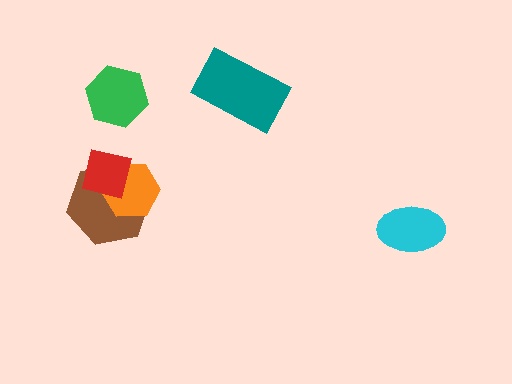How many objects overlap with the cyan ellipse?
0 objects overlap with the cyan ellipse.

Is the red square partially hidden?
No, no other shape covers it.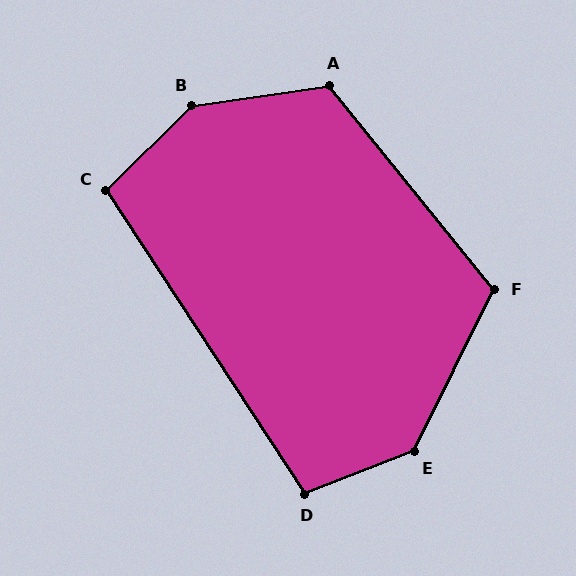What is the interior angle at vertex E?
Approximately 137 degrees (obtuse).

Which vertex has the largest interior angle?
B, at approximately 143 degrees.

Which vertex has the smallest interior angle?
C, at approximately 102 degrees.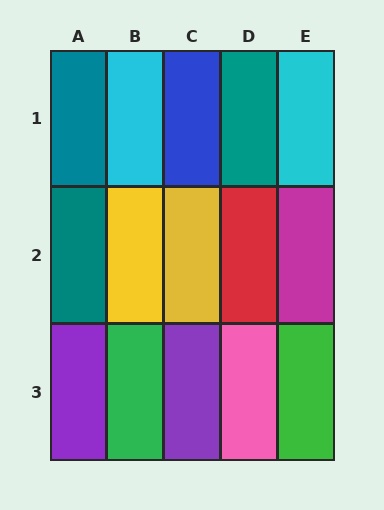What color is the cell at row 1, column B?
Cyan.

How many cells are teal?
3 cells are teal.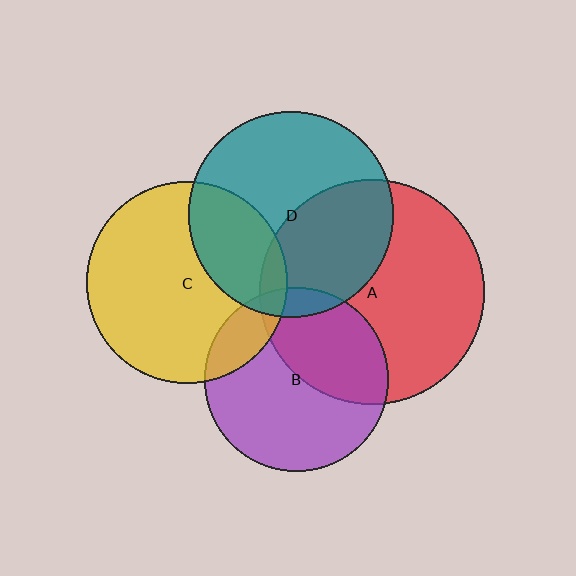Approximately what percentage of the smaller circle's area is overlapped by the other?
Approximately 30%.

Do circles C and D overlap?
Yes.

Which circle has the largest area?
Circle A (red).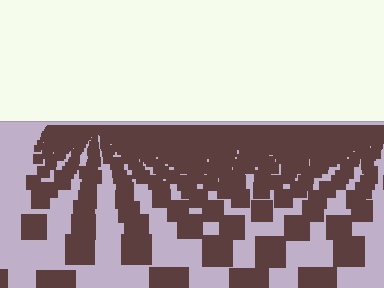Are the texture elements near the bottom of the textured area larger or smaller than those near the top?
Larger. Near the bottom, elements are closer to the viewer and appear at a bigger on-screen size.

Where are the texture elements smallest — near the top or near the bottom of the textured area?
Near the top.